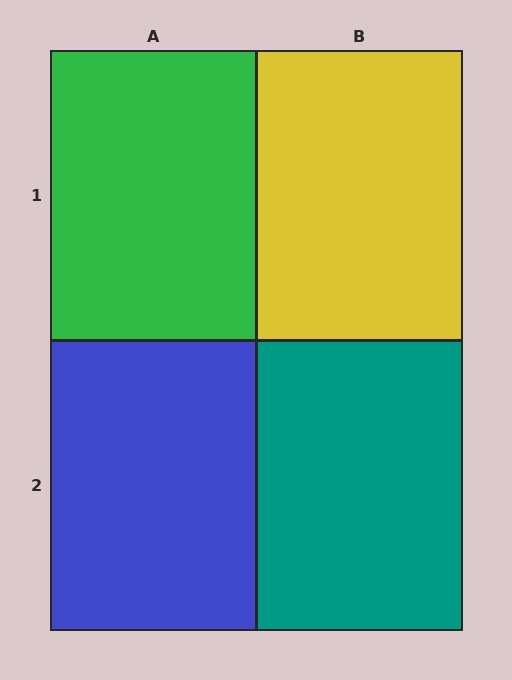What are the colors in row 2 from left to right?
Blue, teal.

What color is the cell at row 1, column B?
Yellow.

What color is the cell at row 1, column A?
Green.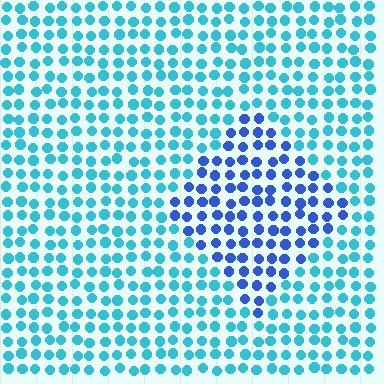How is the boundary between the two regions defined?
The boundary is defined purely by a slight shift in hue (about 39 degrees). Spacing, size, and orientation are identical on both sides.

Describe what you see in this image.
The image is filled with small cyan elements in a uniform arrangement. A diamond-shaped region is visible where the elements are tinted to a slightly different hue, forming a subtle color boundary.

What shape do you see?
I see a diamond.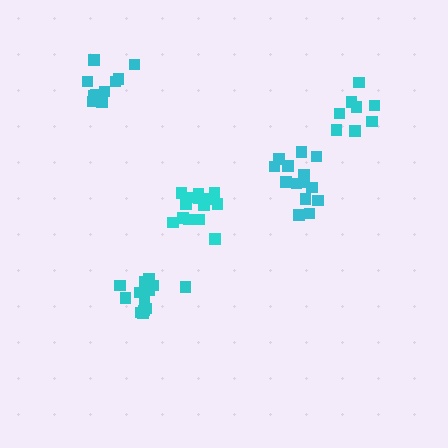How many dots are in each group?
Group 1: 14 dots, Group 2: 14 dots, Group 3: 14 dots, Group 4: 11 dots, Group 5: 8 dots (61 total).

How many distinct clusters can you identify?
There are 5 distinct clusters.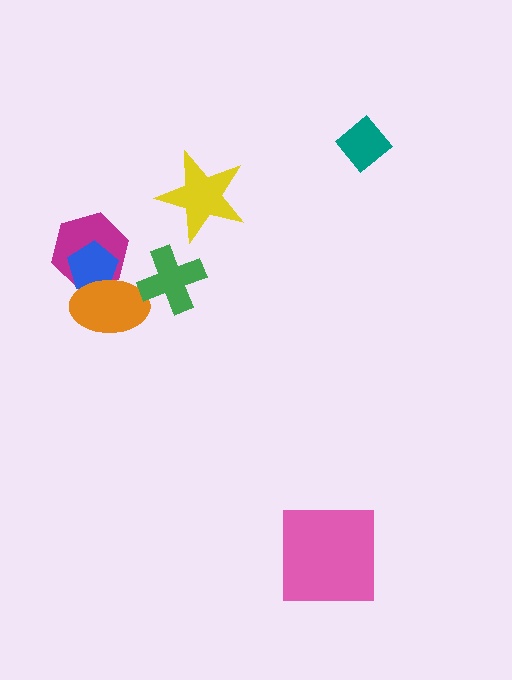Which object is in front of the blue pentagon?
The orange ellipse is in front of the blue pentagon.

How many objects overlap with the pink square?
0 objects overlap with the pink square.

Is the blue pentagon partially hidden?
Yes, it is partially covered by another shape.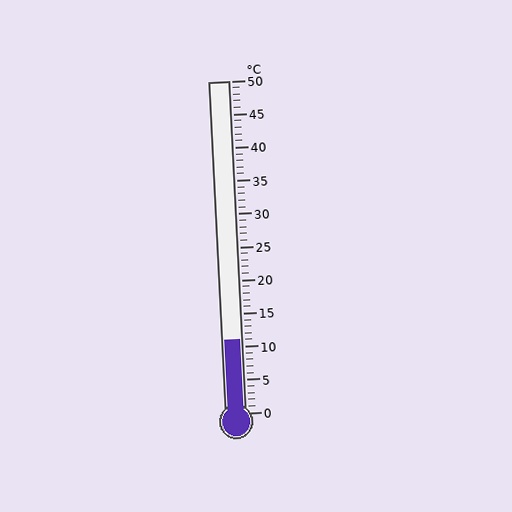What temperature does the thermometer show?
The thermometer shows approximately 11°C.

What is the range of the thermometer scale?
The thermometer scale ranges from 0°C to 50°C.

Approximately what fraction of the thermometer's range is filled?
The thermometer is filled to approximately 20% of its range.